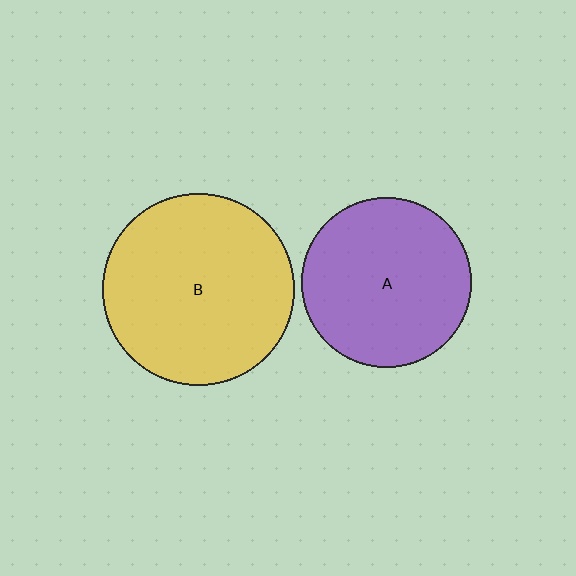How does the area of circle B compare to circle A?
Approximately 1.3 times.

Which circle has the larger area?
Circle B (yellow).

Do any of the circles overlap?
No, none of the circles overlap.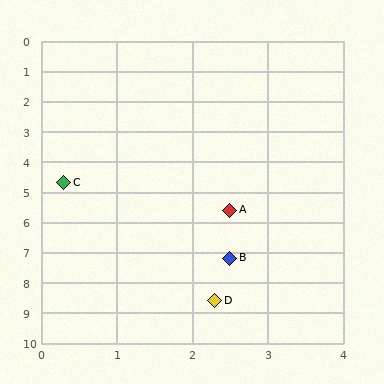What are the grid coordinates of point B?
Point B is at approximately (2.5, 7.2).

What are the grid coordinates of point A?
Point A is at approximately (2.5, 5.6).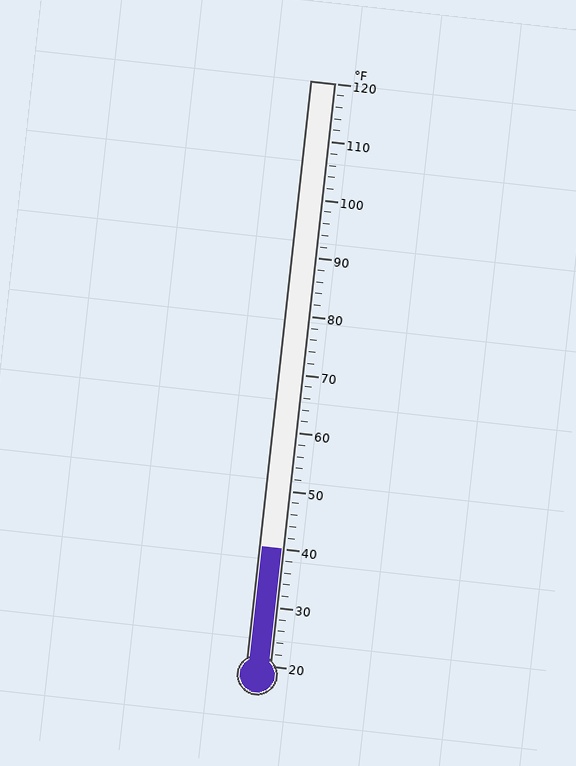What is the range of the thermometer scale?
The thermometer scale ranges from 20°F to 120°F.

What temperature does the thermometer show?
The thermometer shows approximately 40°F.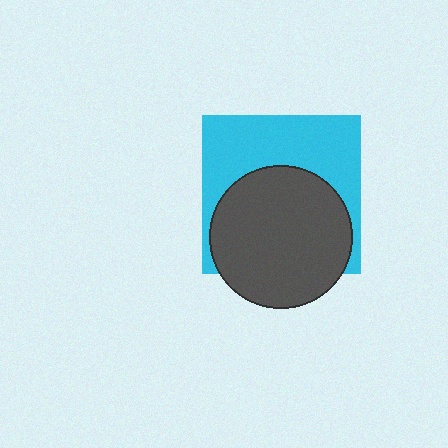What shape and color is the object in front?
The object in front is a dark gray circle.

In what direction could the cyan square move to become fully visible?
The cyan square could move up. That would shift it out from behind the dark gray circle entirely.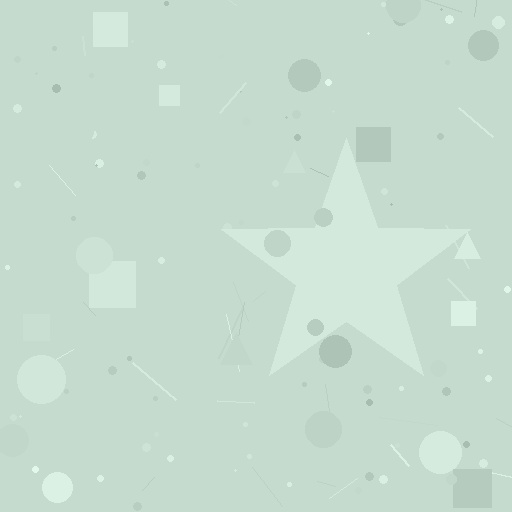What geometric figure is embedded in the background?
A star is embedded in the background.